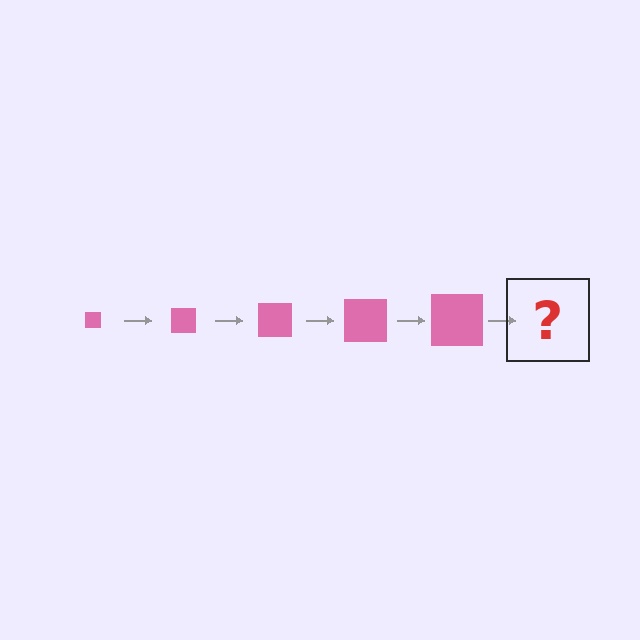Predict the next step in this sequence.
The next step is a pink square, larger than the previous one.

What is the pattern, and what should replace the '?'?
The pattern is that the square gets progressively larger each step. The '?' should be a pink square, larger than the previous one.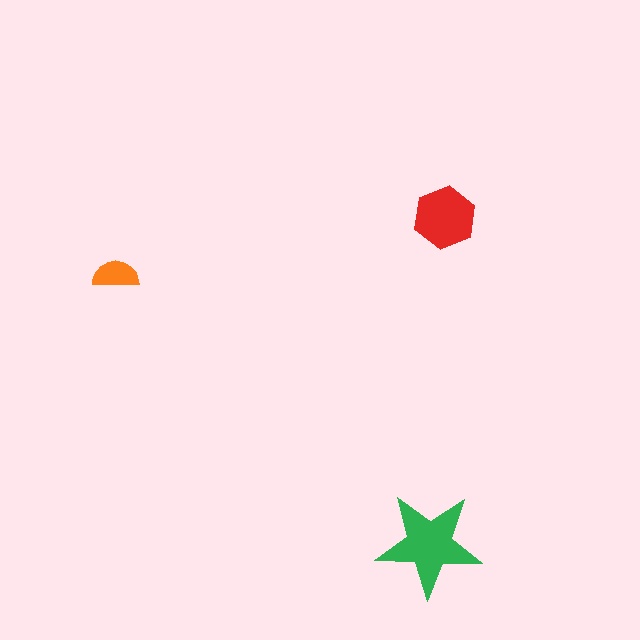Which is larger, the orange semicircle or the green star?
The green star.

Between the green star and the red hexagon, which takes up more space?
The green star.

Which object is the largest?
The green star.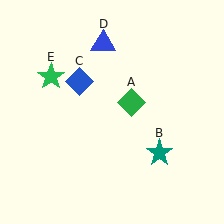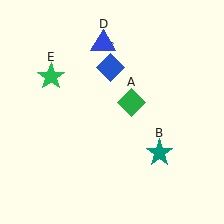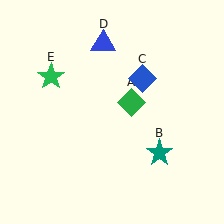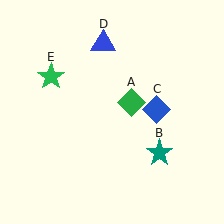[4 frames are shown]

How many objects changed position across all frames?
1 object changed position: blue diamond (object C).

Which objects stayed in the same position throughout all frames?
Green diamond (object A) and teal star (object B) and blue triangle (object D) and green star (object E) remained stationary.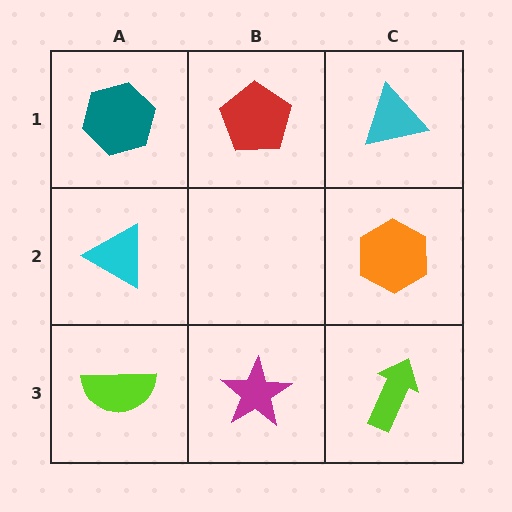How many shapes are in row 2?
2 shapes.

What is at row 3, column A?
A lime semicircle.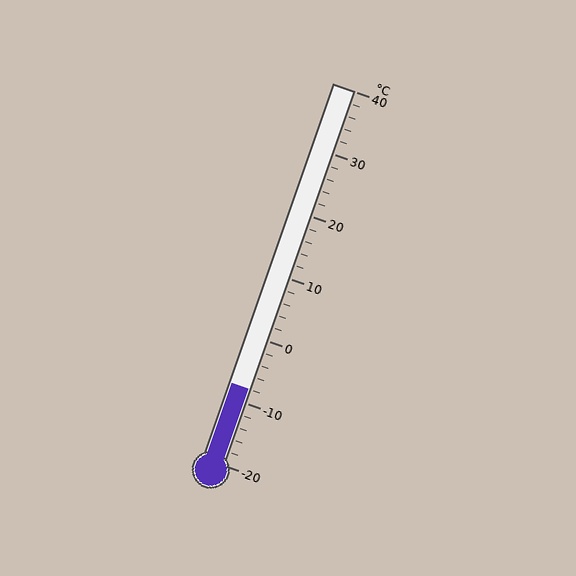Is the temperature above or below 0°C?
The temperature is below 0°C.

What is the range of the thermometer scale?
The thermometer scale ranges from -20°C to 40°C.